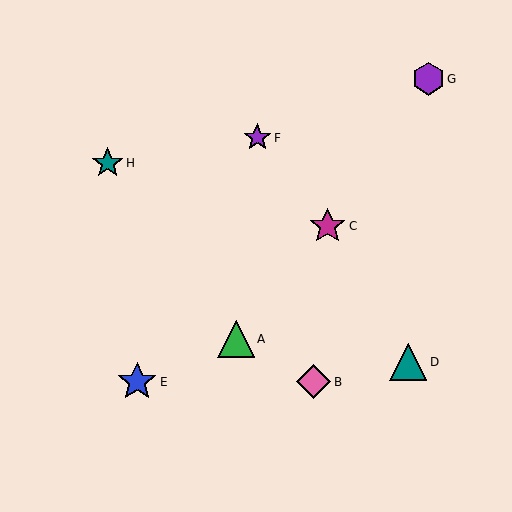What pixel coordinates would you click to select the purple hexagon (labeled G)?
Click at (428, 79) to select the purple hexagon G.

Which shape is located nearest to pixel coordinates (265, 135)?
The purple star (labeled F) at (257, 138) is nearest to that location.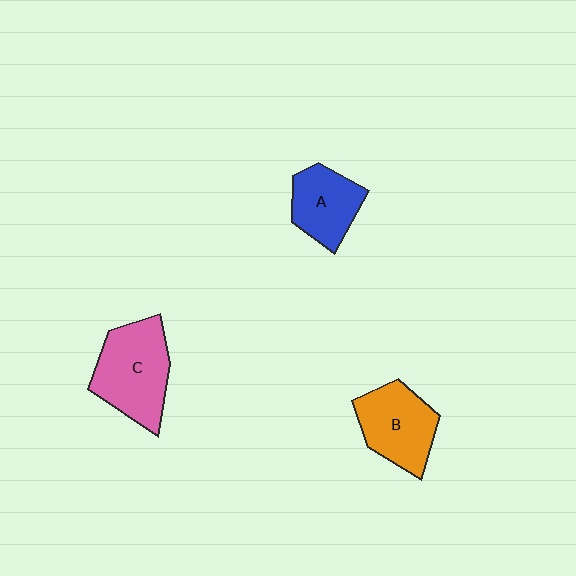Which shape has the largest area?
Shape C (pink).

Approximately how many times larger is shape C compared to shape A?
Approximately 1.5 times.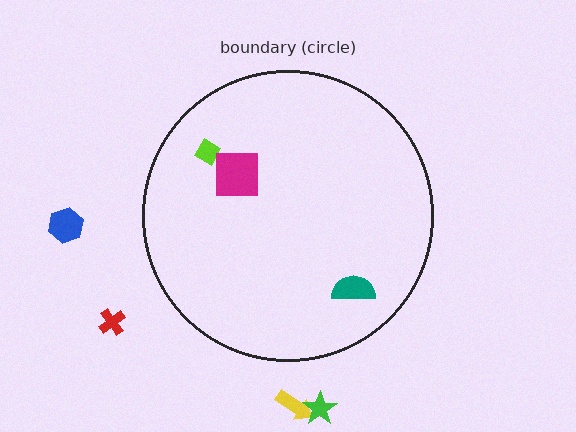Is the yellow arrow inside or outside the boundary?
Outside.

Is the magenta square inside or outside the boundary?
Inside.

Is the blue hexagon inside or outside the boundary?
Outside.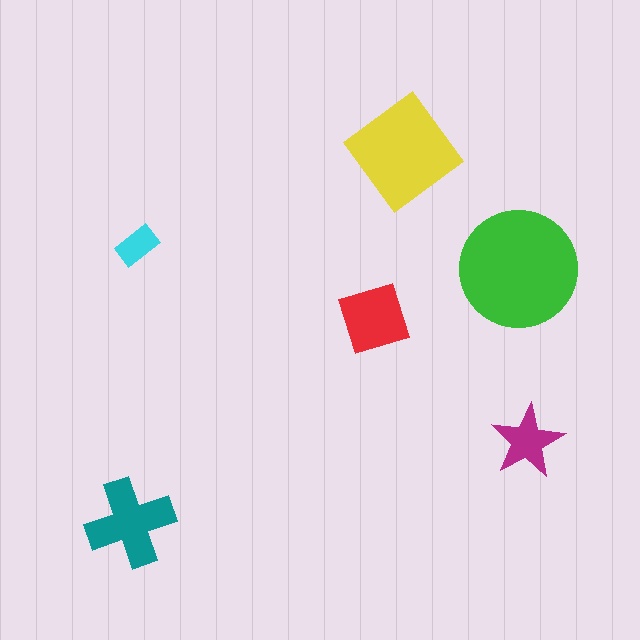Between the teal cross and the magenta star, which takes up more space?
The teal cross.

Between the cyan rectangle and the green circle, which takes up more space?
The green circle.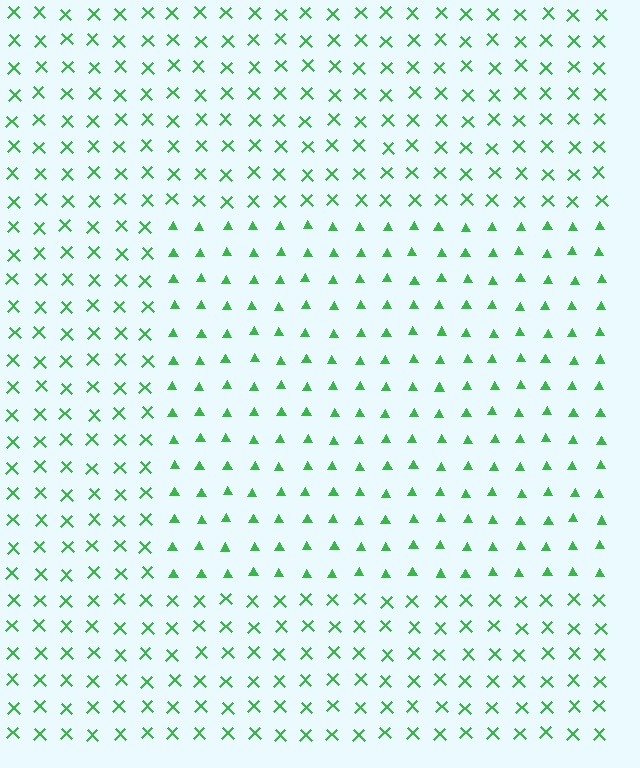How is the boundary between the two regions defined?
The boundary is defined by a change in element shape: triangles inside vs. X marks outside. All elements share the same color and spacing.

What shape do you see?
I see a rectangle.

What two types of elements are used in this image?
The image uses triangles inside the rectangle region and X marks outside it.